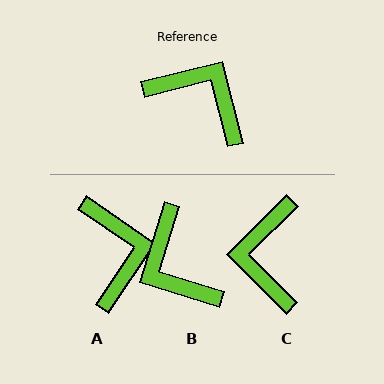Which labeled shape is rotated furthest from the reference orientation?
B, about 149 degrees away.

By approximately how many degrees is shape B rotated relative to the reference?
Approximately 149 degrees counter-clockwise.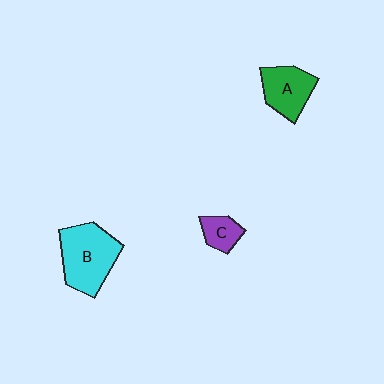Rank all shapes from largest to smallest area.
From largest to smallest: B (cyan), A (green), C (purple).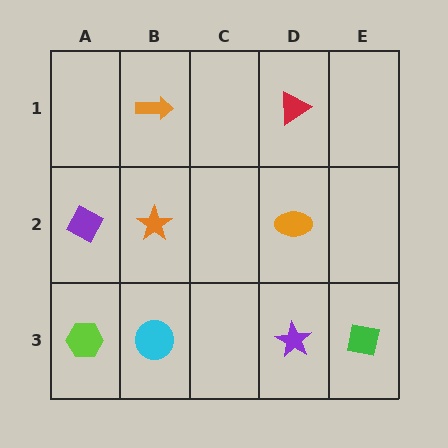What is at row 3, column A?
A lime hexagon.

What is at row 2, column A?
A purple diamond.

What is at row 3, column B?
A cyan circle.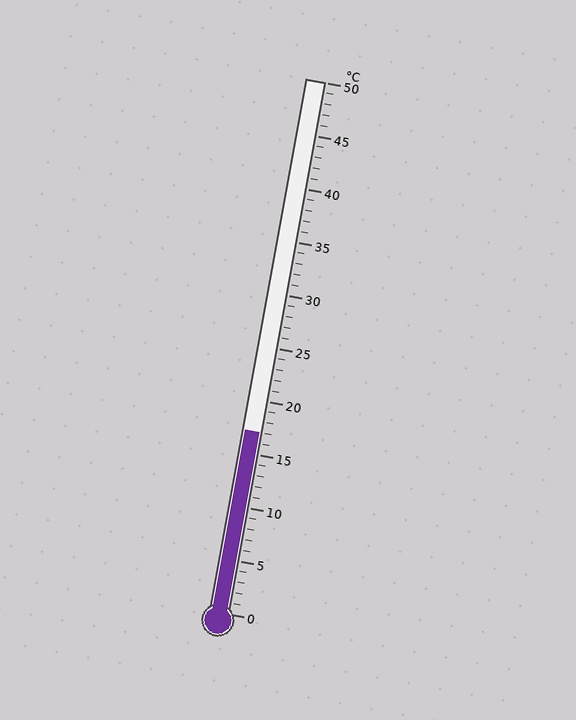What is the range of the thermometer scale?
The thermometer scale ranges from 0°C to 50°C.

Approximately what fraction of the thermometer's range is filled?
The thermometer is filled to approximately 35% of its range.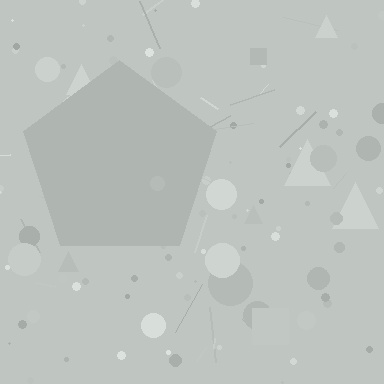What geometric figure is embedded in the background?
A pentagon is embedded in the background.